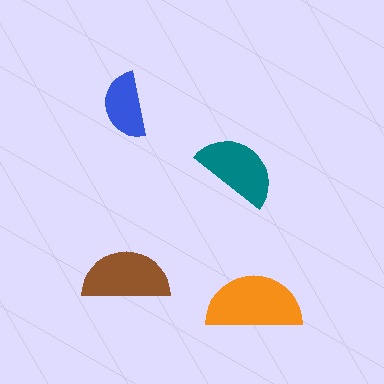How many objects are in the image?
There are 4 objects in the image.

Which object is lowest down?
The orange semicircle is bottommost.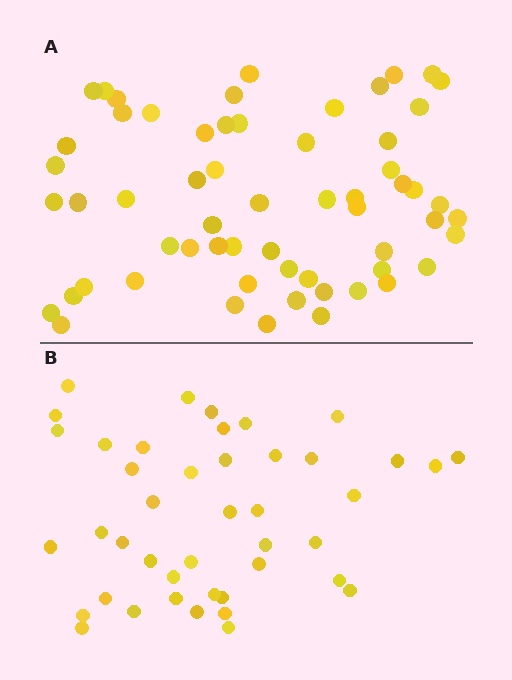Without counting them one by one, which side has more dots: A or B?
Region A (the top region) has more dots.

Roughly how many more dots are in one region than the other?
Region A has approximately 15 more dots than region B.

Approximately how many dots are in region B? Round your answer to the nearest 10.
About 40 dots. (The exact count is 43, which rounds to 40.)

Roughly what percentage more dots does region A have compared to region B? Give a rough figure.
About 40% more.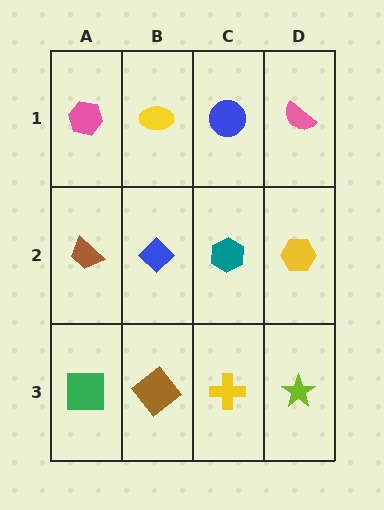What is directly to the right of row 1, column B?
A blue circle.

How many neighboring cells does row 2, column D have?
3.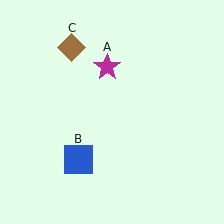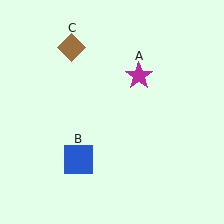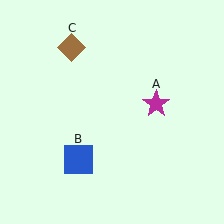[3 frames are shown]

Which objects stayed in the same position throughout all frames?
Blue square (object B) and brown diamond (object C) remained stationary.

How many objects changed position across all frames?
1 object changed position: magenta star (object A).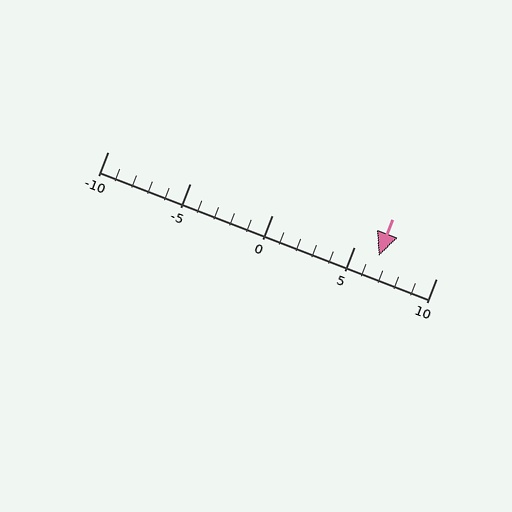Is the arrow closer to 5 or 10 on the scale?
The arrow is closer to 5.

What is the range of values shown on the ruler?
The ruler shows values from -10 to 10.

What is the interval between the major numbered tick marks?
The major tick marks are spaced 5 units apart.